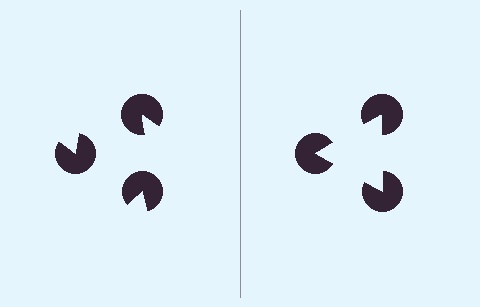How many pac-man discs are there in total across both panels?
6 — 3 on each side.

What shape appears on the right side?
An illusory triangle.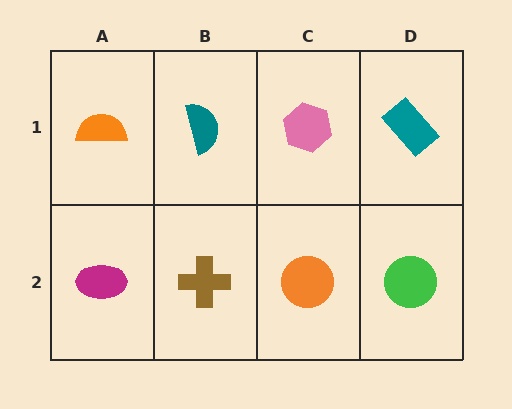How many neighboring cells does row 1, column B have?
3.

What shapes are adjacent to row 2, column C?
A pink hexagon (row 1, column C), a brown cross (row 2, column B), a green circle (row 2, column D).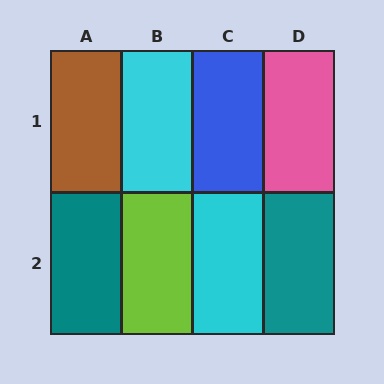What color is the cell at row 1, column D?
Pink.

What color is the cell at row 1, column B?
Cyan.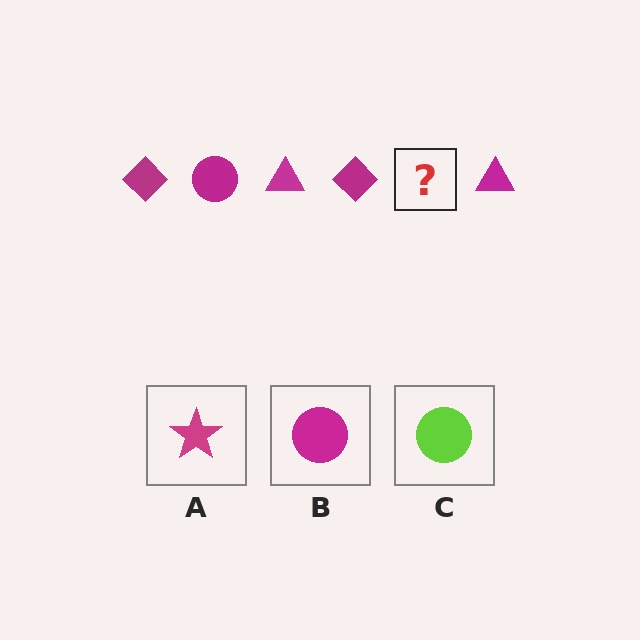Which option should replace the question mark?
Option B.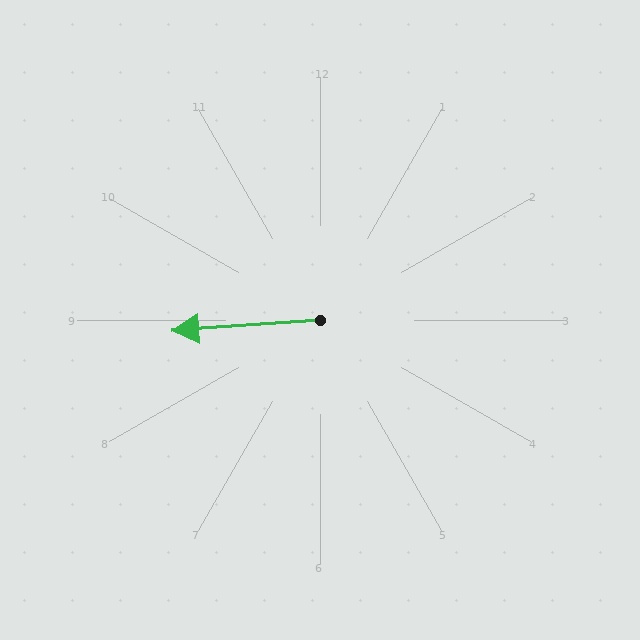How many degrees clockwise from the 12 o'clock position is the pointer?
Approximately 266 degrees.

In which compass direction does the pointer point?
West.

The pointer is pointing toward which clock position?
Roughly 9 o'clock.